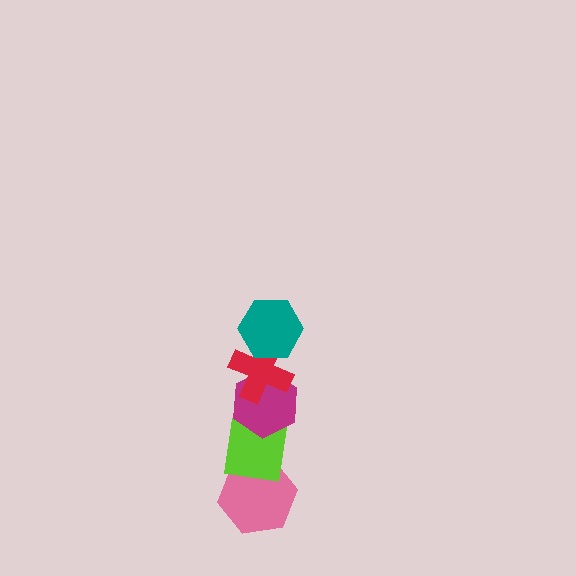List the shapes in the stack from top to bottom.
From top to bottom: the teal hexagon, the red cross, the magenta hexagon, the lime square, the pink hexagon.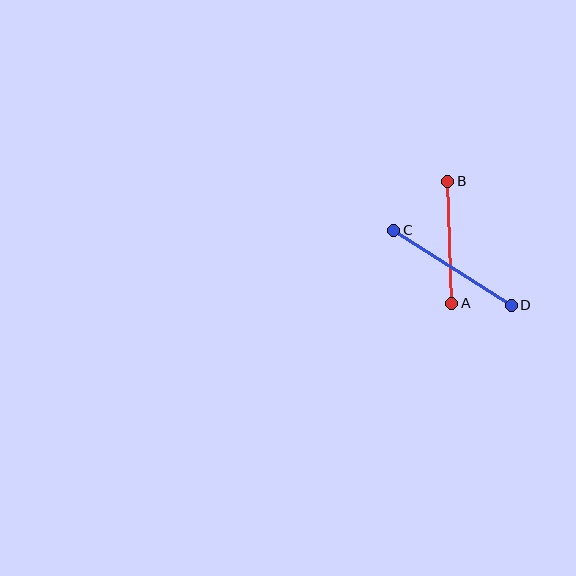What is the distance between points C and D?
The distance is approximately 139 pixels.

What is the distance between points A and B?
The distance is approximately 122 pixels.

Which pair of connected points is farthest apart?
Points C and D are farthest apart.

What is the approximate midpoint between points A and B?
The midpoint is at approximately (450, 242) pixels.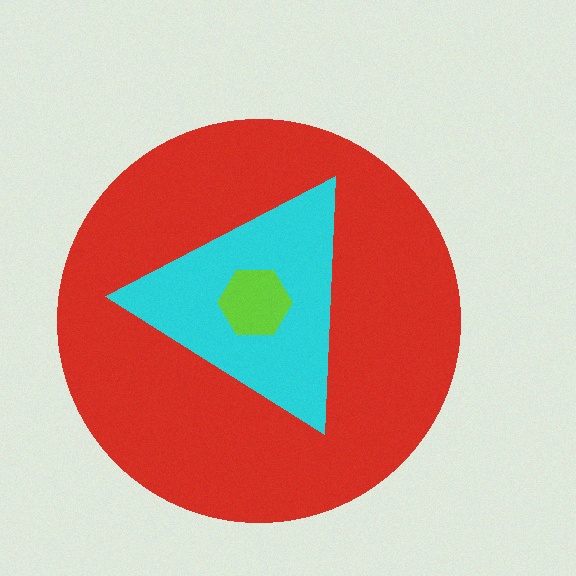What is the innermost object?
The lime hexagon.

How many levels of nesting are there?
3.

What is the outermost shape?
The red circle.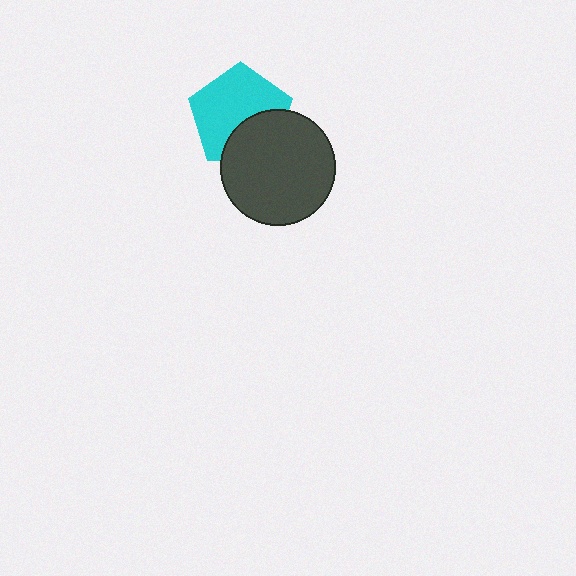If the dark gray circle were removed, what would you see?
You would see the complete cyan pentagon.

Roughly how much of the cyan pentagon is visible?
Most of it is visible (roughly 66%).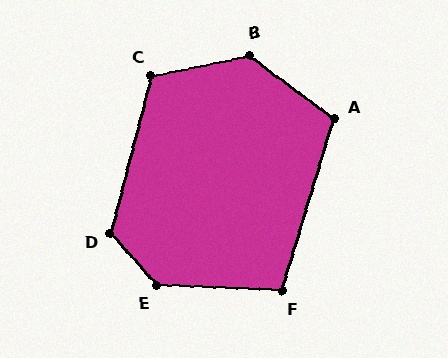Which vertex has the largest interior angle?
E, at approximately 134 degrees.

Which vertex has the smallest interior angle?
F, at approximately 104 degrees.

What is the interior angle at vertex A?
Approximately 110 degrees (obtuse).